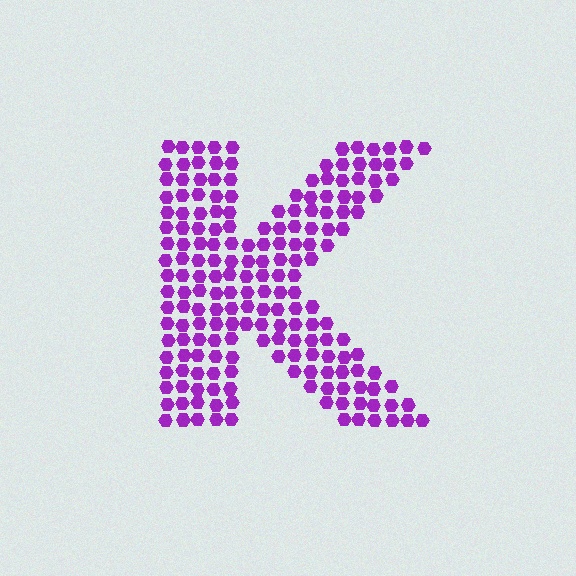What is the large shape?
The large shape is the letter K.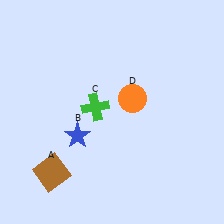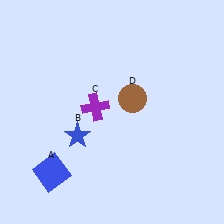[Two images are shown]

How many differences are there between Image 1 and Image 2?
There are 3 differences between the two images.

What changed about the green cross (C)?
In Image 1, C is green. In Image 2, it changed to purple.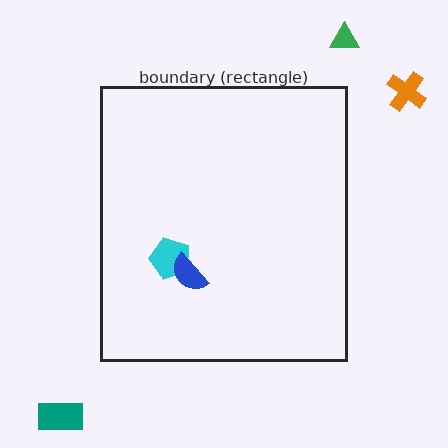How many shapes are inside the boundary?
2 inside, 3 outside.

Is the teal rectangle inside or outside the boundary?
Outside.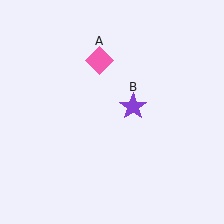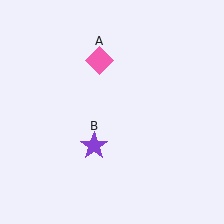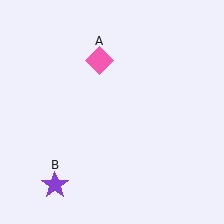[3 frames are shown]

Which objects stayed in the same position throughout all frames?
Pink diamond (object A) remained stationary.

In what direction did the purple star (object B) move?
The purple star (object B) moved down and to the left.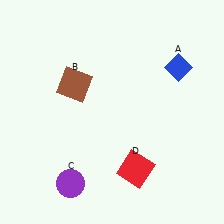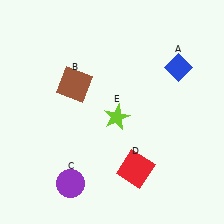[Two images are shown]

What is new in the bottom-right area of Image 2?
A lime star (E) was added in the bottom-right area of Image 2.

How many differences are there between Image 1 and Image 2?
There is 1 difference between the two images.